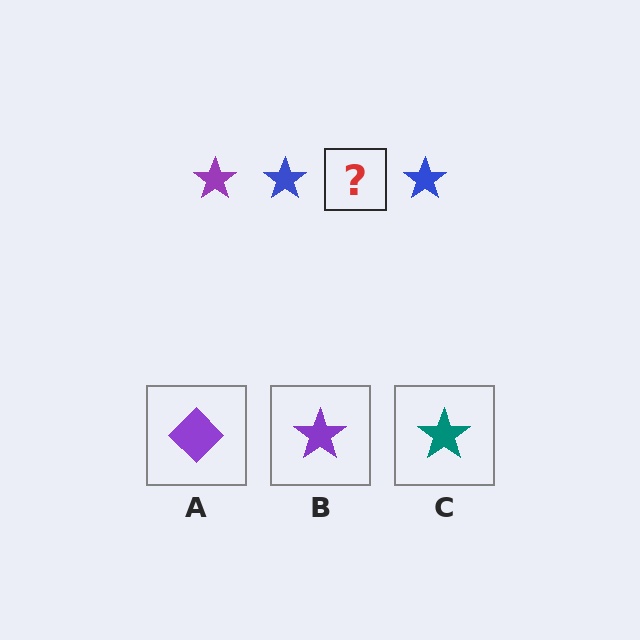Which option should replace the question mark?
Option B.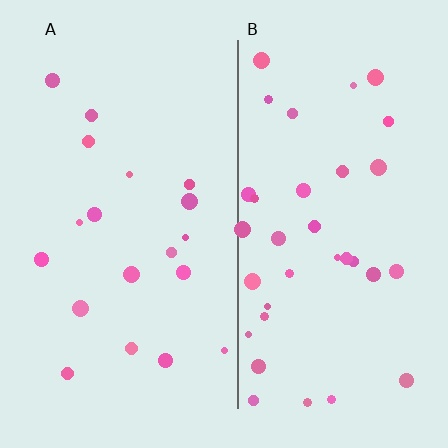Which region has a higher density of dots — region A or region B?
B (the right).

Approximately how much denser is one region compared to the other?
Approximately 1.9× — region B over region A.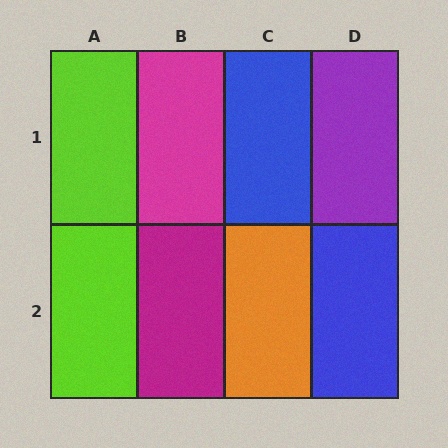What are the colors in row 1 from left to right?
Lime, magenta, blue, purple.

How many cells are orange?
1 cell is orange.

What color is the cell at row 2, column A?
Lime.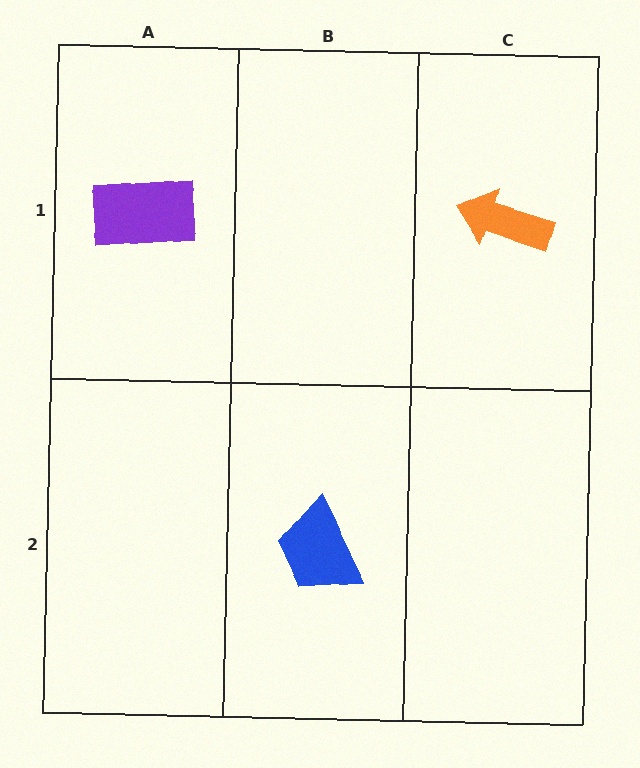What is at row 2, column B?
A blue trapezoid.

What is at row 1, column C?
An orange arrow.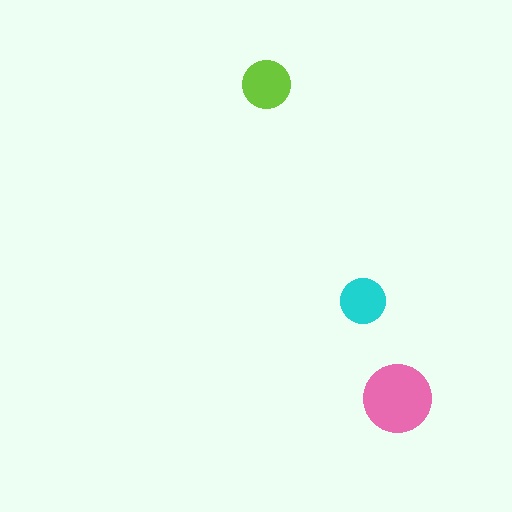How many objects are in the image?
There are 3 objects in the image.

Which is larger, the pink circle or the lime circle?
The pink one.